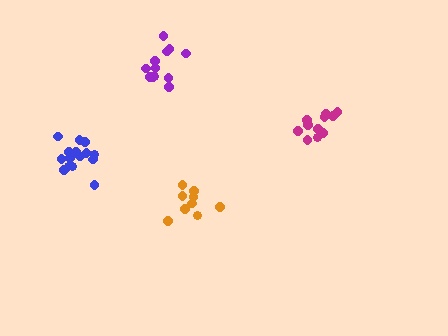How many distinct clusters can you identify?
There are 4 distinct clusters.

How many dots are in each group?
Group 1: 12 dots, Group 2: 11 dots, Group 3: 15 dots, Group 4: 9 dots (47 total).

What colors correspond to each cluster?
The clusters are colored: purple, magenta, blue, orange.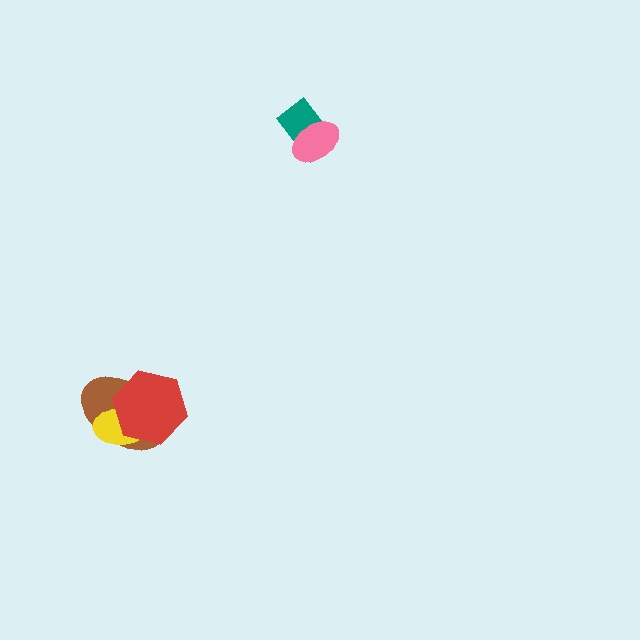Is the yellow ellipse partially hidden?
Yes, it is partially covered by another shape.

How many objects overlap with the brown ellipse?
2 objects overlap with the brown ellipse.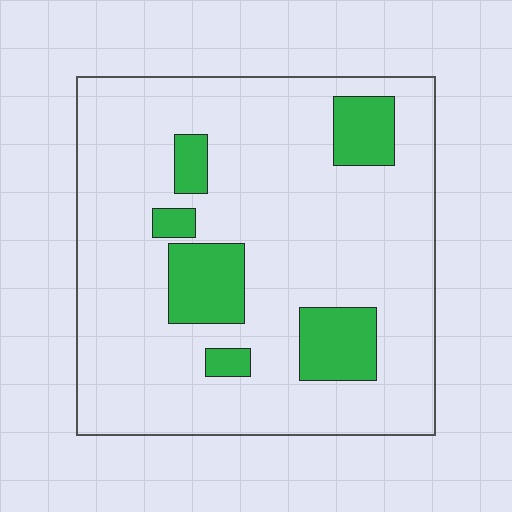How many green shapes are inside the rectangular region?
6.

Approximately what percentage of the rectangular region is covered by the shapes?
Approximately 15%.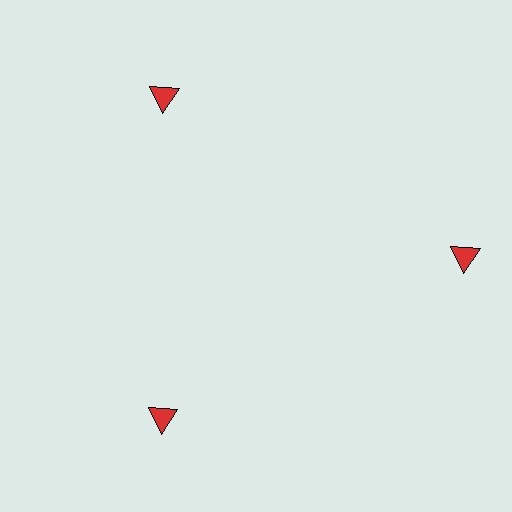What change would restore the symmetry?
The symmetry would be restored by moving it inward, back onto the ring so that all 3 triangles sit at equal angles and equal distance from the center.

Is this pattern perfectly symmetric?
No. The 3 red triangles are arranged in a ring, but one element near the 3 o'clock position is pushed outward from the center, breaking the 3-fold rotational symmetry.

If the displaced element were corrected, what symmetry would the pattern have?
It would have 3-fold rotational symmetry — the pattern would map onto itself every 120 degrees.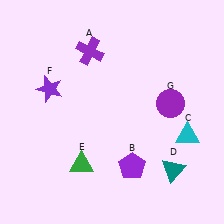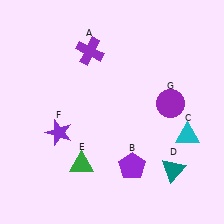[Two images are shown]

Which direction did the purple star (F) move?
The purple star (F) moved down.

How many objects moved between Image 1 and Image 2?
1 object moved between the two images.